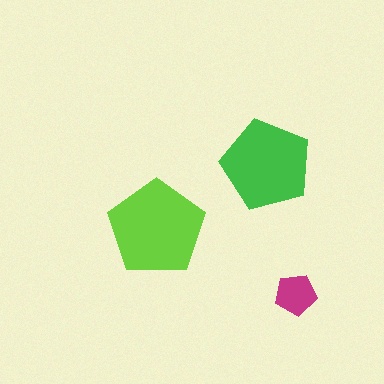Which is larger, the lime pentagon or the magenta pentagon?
The lime one.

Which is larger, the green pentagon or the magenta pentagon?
The green one.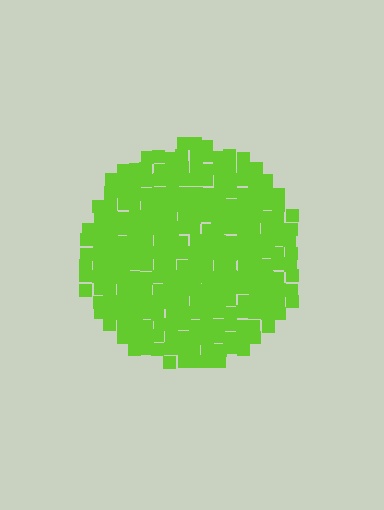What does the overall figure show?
The overall figure shows a circle.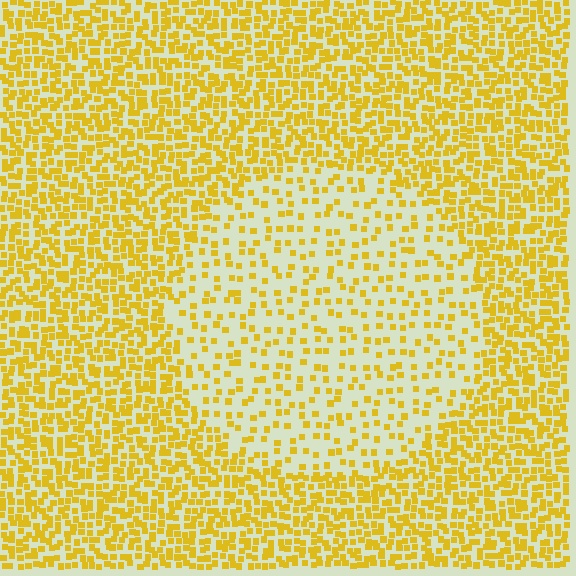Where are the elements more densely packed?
The elements are more densely packed outside the circle boundary.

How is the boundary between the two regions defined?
The boundary is defined by a change in element density (approximately 2.5x ratio). All elements are the same color, size, and shape.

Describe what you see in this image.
The image contains small yellow elements arranged at two different densities. A circle-shaped region is visible where the elements are less densely packed than the surrounding area.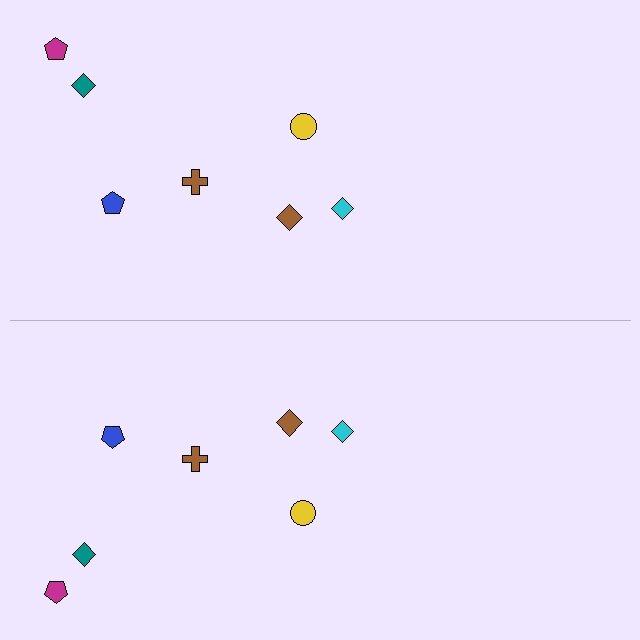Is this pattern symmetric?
Yes, this pattern has bilateral (reflection) symmetry.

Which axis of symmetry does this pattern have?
The pattern has a horizontal axis of symmetry running through the center of the image.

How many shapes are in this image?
There are 14 shapes in this image.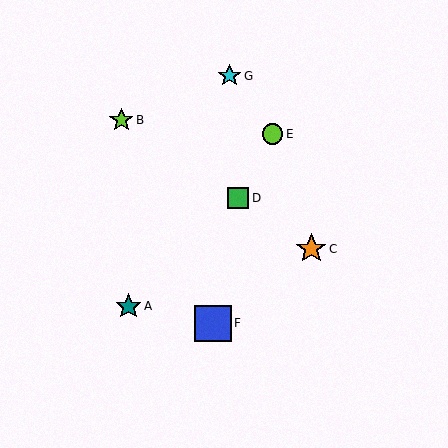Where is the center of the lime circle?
The center of the lime circle is at (273, 134).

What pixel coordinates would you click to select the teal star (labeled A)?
Click at (129, 306) to select the teal star A.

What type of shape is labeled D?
Shape D is a green square.